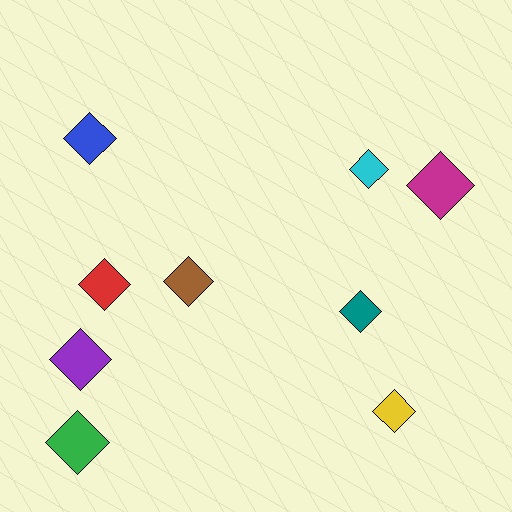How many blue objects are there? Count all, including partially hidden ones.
There is 1 blue object.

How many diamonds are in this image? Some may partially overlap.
There are 9 diamonds.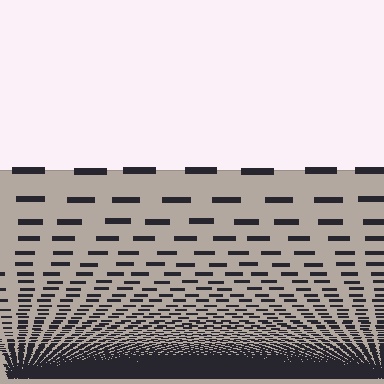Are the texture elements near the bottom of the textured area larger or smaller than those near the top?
Smaller. The gradient is inverted — elements near the bottom are smaller and denser.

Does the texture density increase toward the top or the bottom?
Density increases toward the bottom.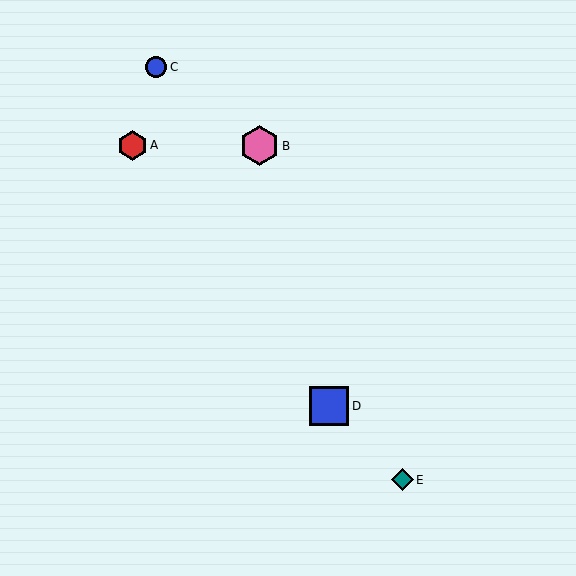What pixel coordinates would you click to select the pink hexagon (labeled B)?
Click at (260, 146) to select the pink hexagon B.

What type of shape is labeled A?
Shape A is a red hexagon.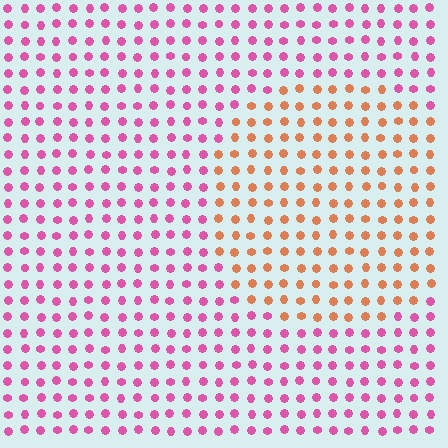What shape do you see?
I see a circle.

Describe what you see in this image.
The image is filled with small pink elements in a uniform arrangement. A circle-shaped region is visible where the elements are tinted to a slightly different hue, forming a subtle color boundary.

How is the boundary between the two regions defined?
The boundary is defined purely by a slight shift in hue (about 56 degrees). Spacing, size, and orientation are identical on both sides.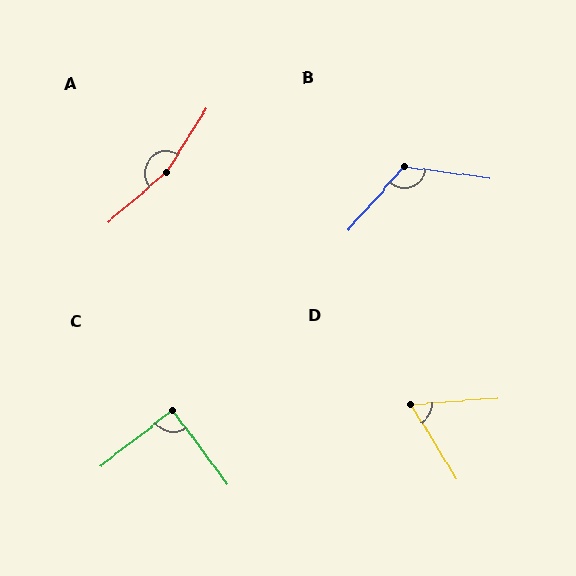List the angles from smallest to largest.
D (63°), C (88°), B (123°), A (162°).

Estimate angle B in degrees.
Approximately 123 degrees.